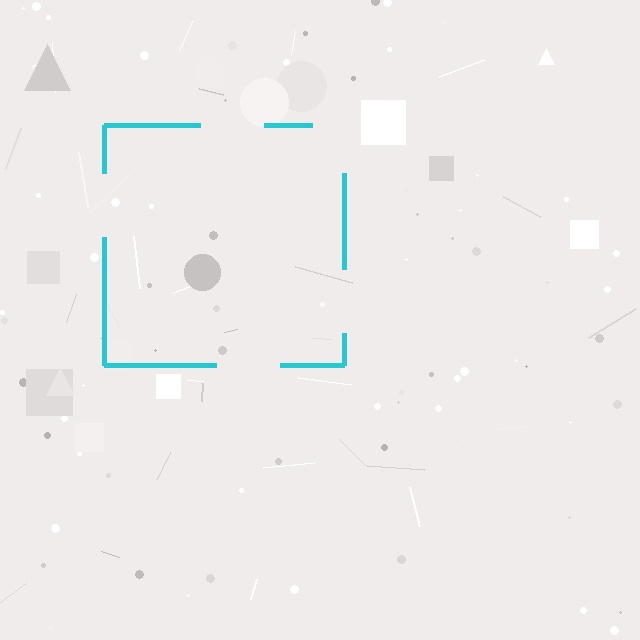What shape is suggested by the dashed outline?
The dashed outline suggests a square.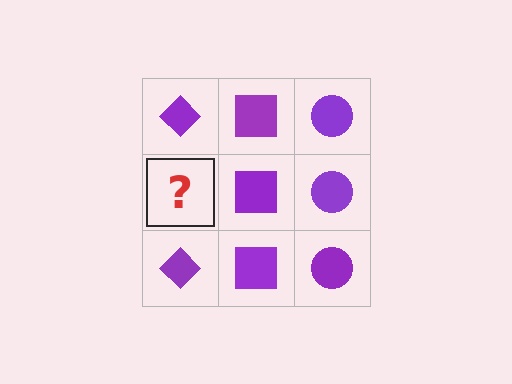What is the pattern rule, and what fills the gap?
The rule is that each column has a consistent shape. The gap should be filled with a purple diamond.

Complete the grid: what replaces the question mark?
The question mark should be replaced with a purple diamond.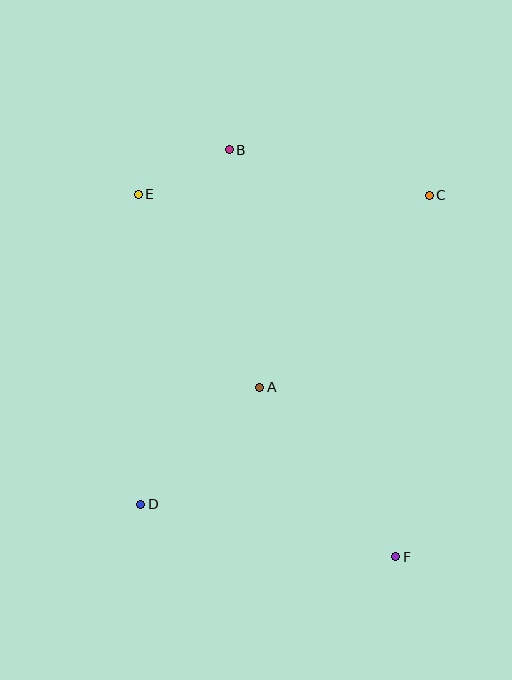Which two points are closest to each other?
Points B and E are closest to each other.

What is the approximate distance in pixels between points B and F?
The distance between B and F is approximately 440 pixels.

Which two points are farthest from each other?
Points E and F are farthest from each other.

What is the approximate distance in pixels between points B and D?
The distance between B and D is approximately 365 pixels.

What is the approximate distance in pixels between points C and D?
The distance between C and D is approximately 423 pixels.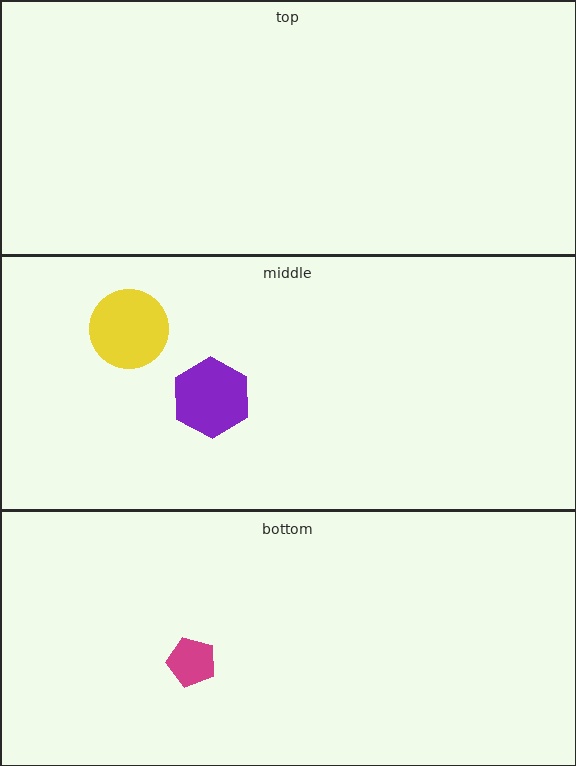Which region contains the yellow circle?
The middle region.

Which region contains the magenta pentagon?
The bottom region.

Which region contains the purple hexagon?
The middle region.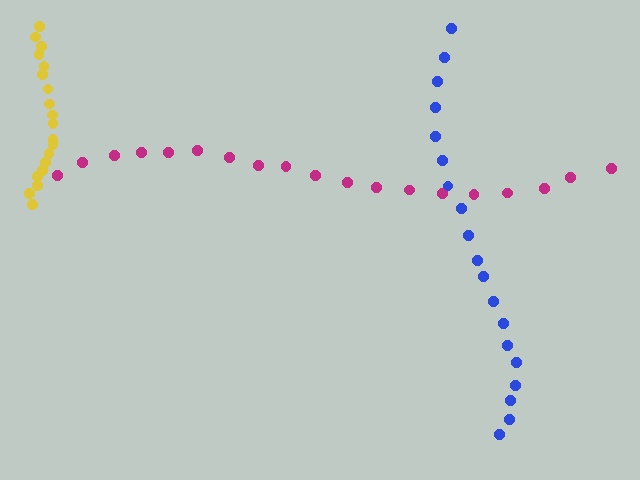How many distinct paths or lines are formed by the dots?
There are 3 distinct paths.